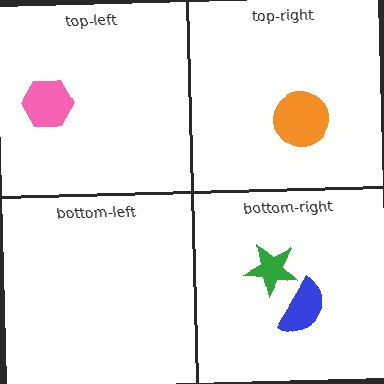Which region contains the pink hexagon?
The top-left region.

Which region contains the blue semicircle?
The bottom-right region.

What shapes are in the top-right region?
The orange circle.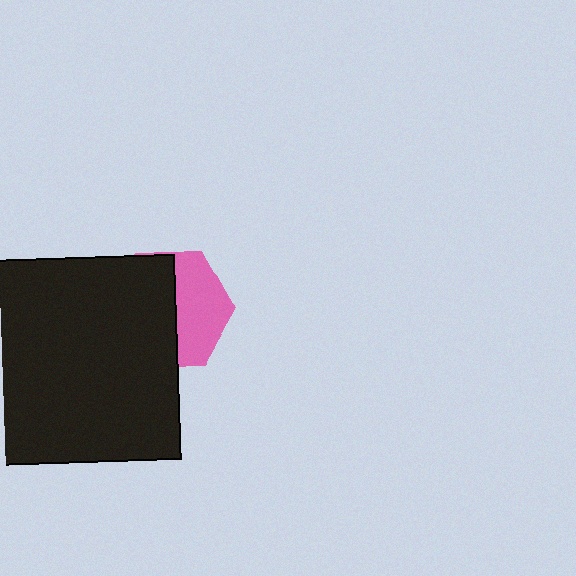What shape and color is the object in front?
The object in front is a black square.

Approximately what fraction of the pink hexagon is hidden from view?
Roughly 56% of the pink hexagon is hidden behind the black square.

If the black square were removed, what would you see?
You would see the complete pink hexagon.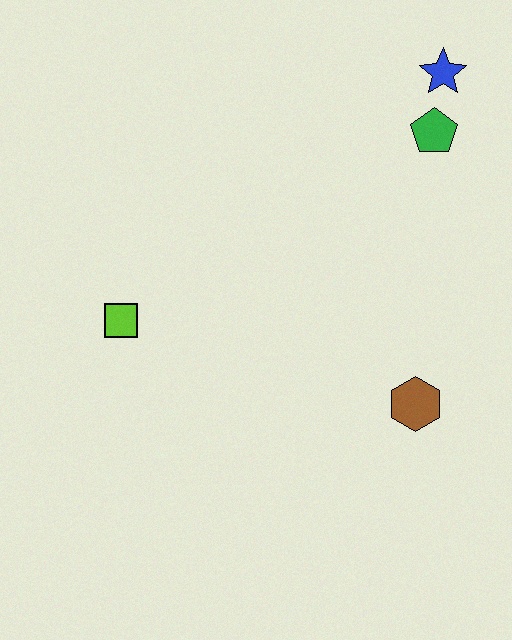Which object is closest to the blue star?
The green pentagon is closest to the blue star.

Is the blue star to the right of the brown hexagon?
Yes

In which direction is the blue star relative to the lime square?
The blue star is to the right of the lime square.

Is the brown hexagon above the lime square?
No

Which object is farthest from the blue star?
The lime square is farthest from the blue star.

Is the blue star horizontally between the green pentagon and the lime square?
No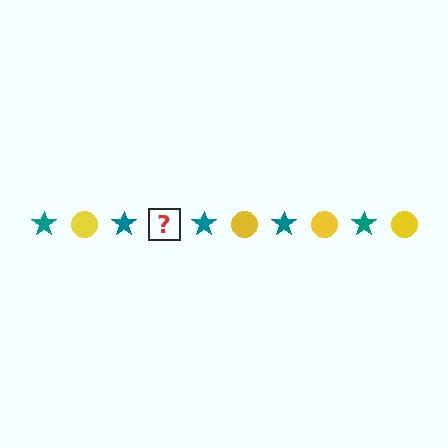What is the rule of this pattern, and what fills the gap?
The rule is that the pattern alternates between teal star and yellow circle. The gap should be filled with a yellow circle.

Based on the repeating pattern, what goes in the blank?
The blank should be a yellow circle.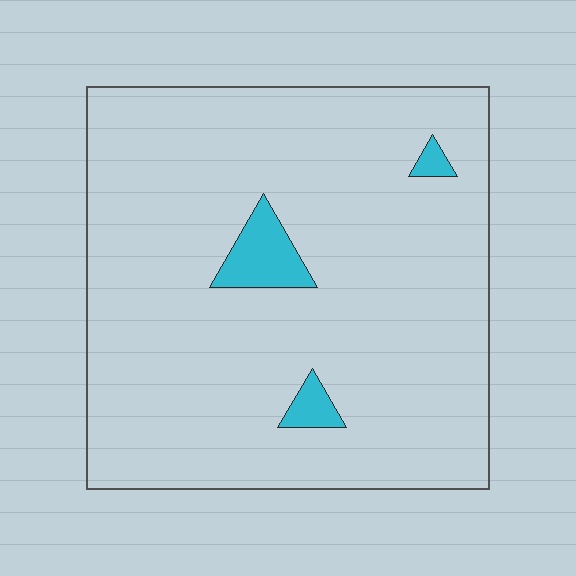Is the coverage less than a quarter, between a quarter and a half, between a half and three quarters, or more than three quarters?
Less than a quarter.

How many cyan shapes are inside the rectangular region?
3.